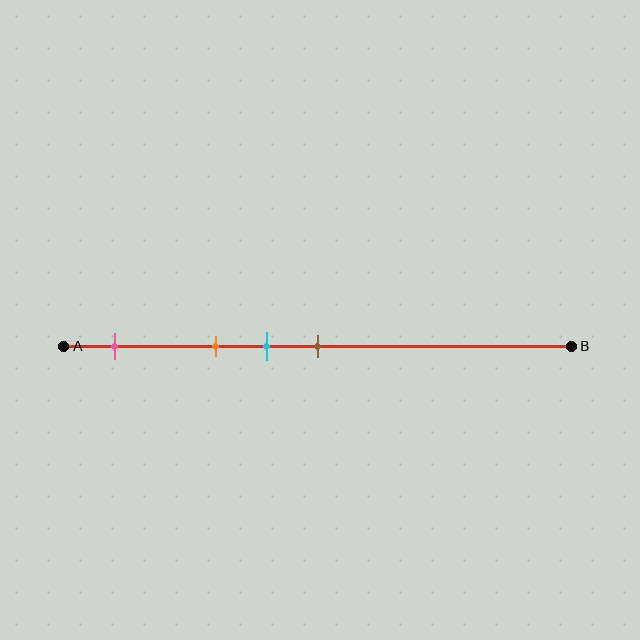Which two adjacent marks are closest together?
The cyan and brown marks are the closest adjacent pair.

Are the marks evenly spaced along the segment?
No, the marks are not evenly spaced.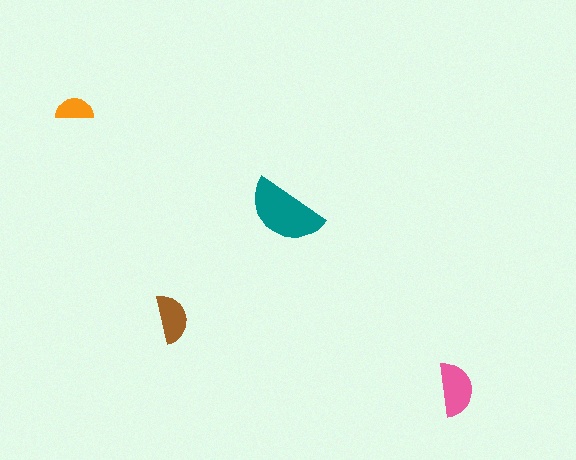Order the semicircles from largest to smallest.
the teal one, the pink one, the brown one, the orange one.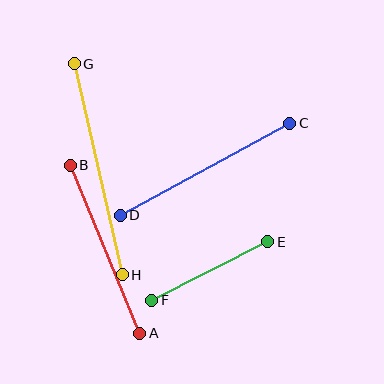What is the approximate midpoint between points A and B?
The midpoint is at approximately (105, 249) pixels.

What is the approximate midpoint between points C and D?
The midpoint is at approximately (205, 169) pixels.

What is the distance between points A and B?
The distance is approximately 182 pixels.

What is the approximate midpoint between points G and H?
The midpoint is at approximately (98, 169) pixels.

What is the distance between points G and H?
The distance is approximately 216 pixels.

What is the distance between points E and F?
The distance is approximately 130 pixels.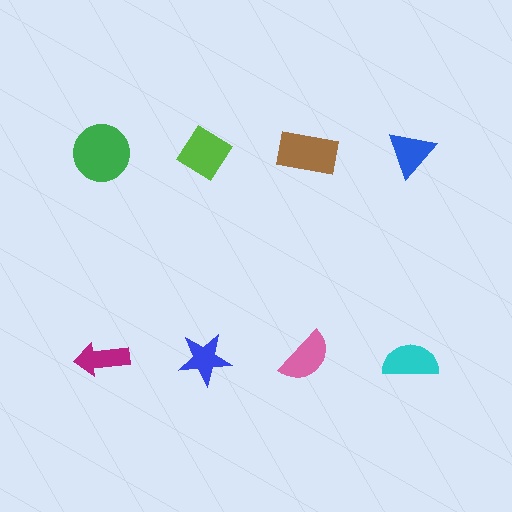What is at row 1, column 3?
A brown rectangle.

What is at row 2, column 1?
A magenta arrow.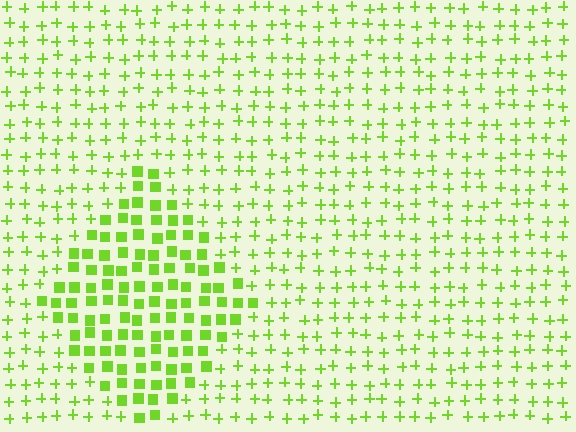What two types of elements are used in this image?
The image uses squares inside the diamond region and plus signs outside it.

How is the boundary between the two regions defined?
The boundary is defined by a change in element shape: squares inside vs. plus signs outside. All elements share the same color and spacing.